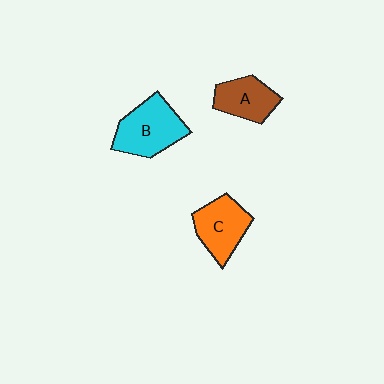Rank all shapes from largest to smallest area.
From largest to smallest: B (cyan), C (orange), A (brown).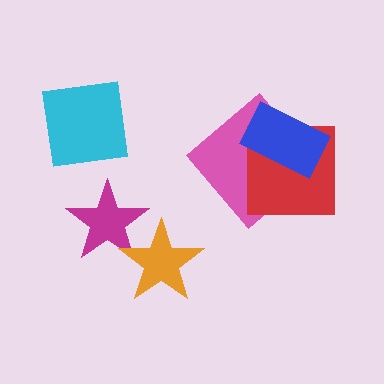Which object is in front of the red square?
The blue rectangle is in front of the red square.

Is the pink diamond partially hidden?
Yes, it is partially covered by another shape.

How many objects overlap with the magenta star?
1 object overlaps with the magenta star.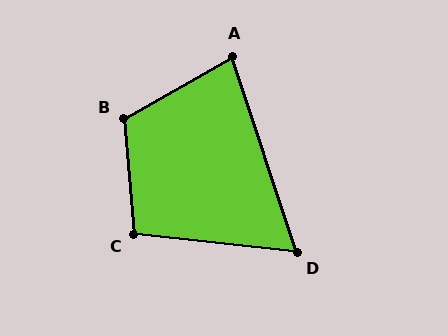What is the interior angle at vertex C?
Approximately 101 degrees (obtuse).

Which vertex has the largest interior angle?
B, at approximately 115 degrees.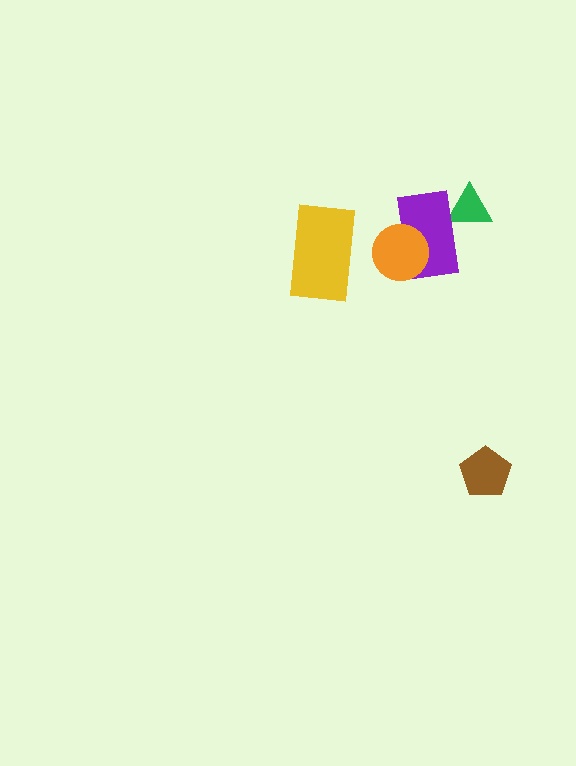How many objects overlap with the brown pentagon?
0 objects overlap with the brown pentagon.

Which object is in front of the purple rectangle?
The orange circle is in front of the purple rectangle.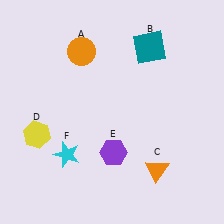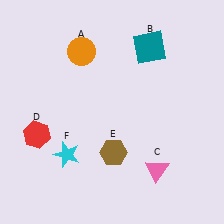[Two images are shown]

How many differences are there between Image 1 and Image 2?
There are 3 differences between the two images.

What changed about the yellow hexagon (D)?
In Image 1, D is yellow. In Image 2, it changed to red.